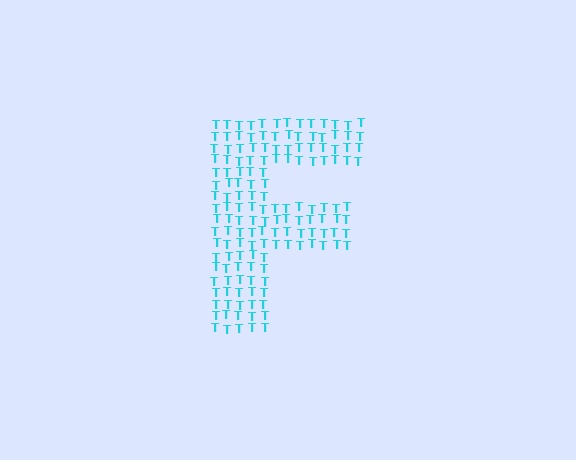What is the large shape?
The large shape is the letter F.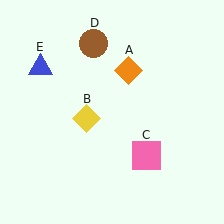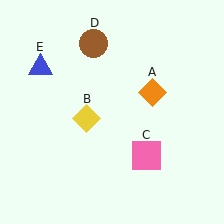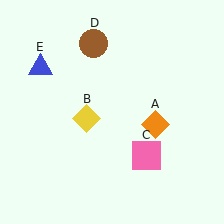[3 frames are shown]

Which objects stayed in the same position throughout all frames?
Yellow diamond (object B) and pink square (object C) and brown circle (object D) and blue triangle (object E) remained stationary.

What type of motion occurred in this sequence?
The orange diamond (object A) rotated clockwise around the center of the scene.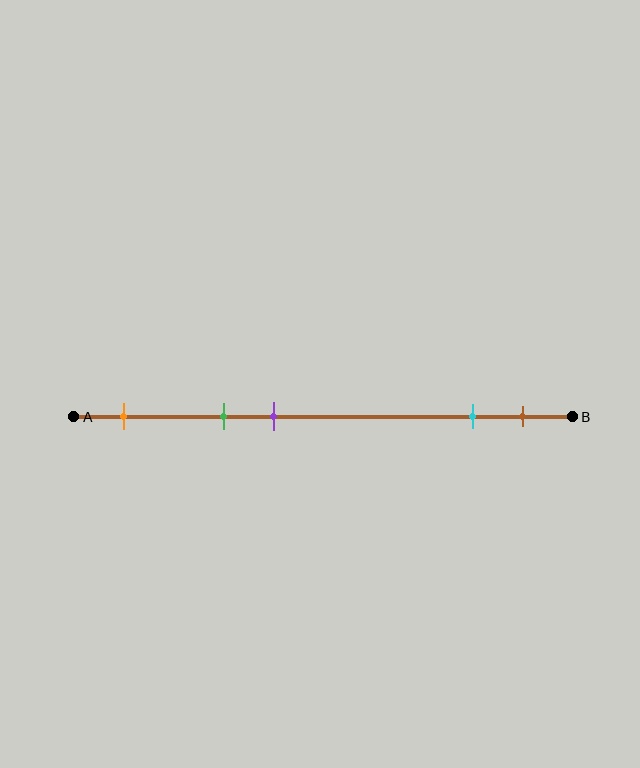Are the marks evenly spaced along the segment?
No, the marks are not evenly spaced.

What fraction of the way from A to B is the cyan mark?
The cyan mark is approximately 80% (0.8) of the way from A to B.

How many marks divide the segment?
There are 5 marks dividing the segment.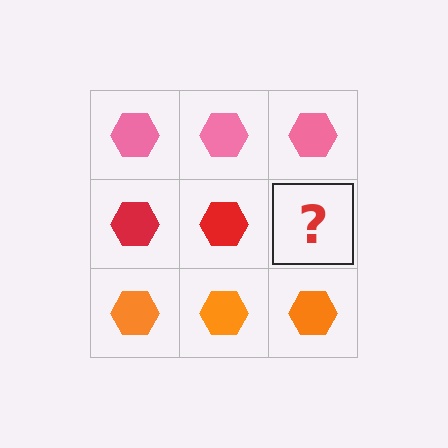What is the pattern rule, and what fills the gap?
The rule is that each row has a consistent color. The gap should be filled with a red hexagon.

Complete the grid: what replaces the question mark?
The question mark should be replaced with a red hexagon.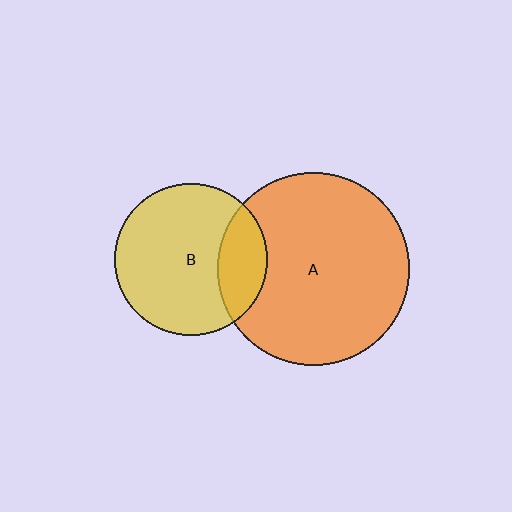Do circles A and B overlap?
Yes.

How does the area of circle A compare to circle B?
Approximately 1.6 times.